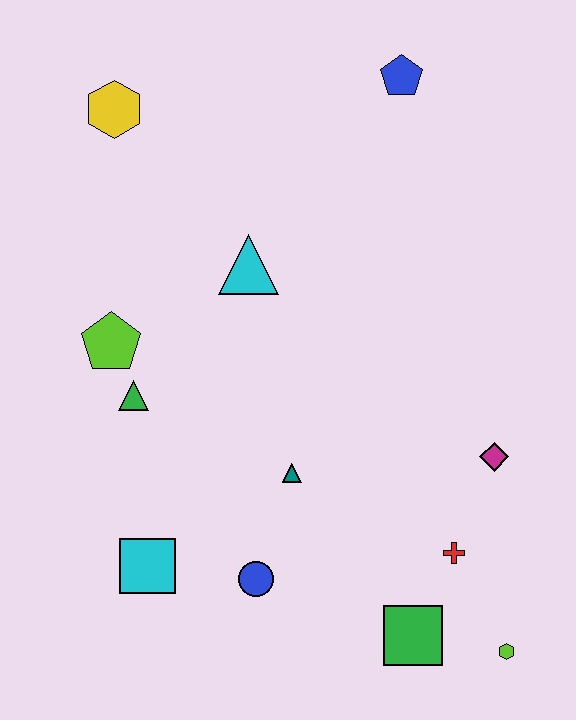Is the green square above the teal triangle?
No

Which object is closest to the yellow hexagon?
The cyan triangle is closest to the yellow hexagon.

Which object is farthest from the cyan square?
The blue pentagon is farthest from the cyan square.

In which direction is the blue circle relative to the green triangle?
The blue circle is below the green triangle.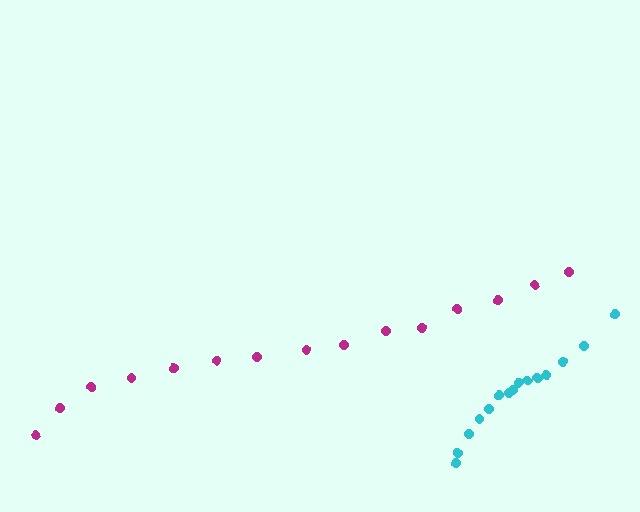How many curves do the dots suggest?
There are 2 distinct paths.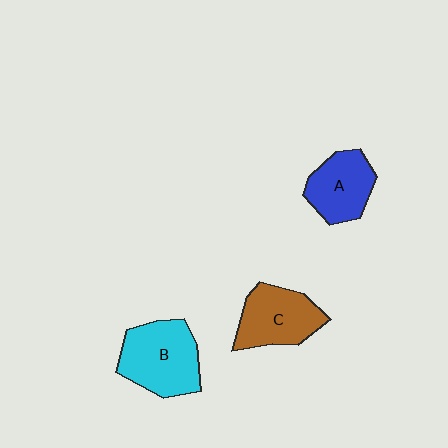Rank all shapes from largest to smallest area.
From largest to smallest: B (cyan), C (brown), A (blue).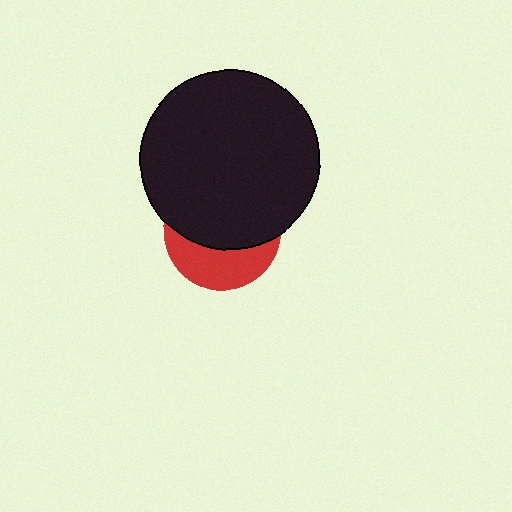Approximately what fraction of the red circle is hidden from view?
Roughly 62% of the red circle is hidden behind the black circle.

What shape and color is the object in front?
The object in front is a black circle.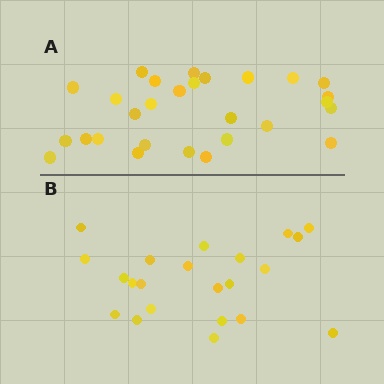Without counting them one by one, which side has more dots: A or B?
Region A (the top region) has more dots.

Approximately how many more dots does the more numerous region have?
Region A has about 6 more dots than region B.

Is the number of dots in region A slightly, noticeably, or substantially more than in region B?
Region A has noticeably more, but not dramatically so. The ratio is roughly 1.3 to 1.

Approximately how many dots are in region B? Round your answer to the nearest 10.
About 20 dots. (The exact count is 22, which rounds to 20.)